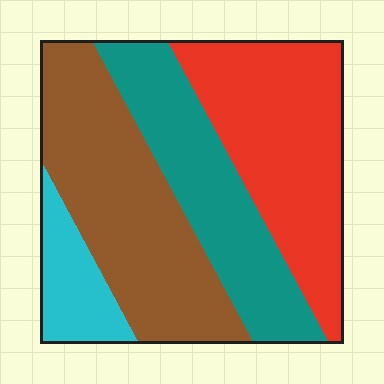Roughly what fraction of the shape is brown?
Brown takes up about one third (1/3) of the shape.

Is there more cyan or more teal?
Teal.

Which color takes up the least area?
Cyan, at roughly 10%.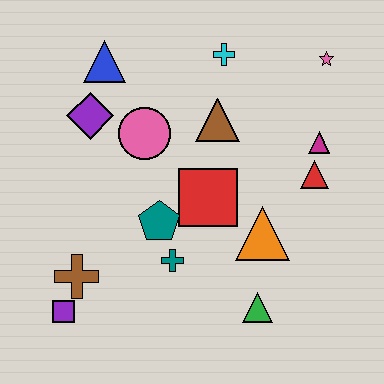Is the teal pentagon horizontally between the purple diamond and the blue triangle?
No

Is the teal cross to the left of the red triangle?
Yes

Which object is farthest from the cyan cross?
The purple square is farthest from the cyan cross.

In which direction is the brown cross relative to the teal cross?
The brown cross is to the left of the teal cross.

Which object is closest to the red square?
The teal pentagon is closest to the red square.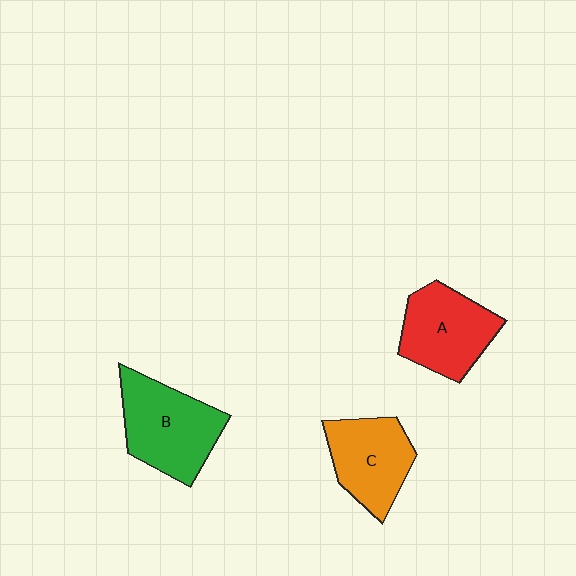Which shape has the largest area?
Shape B (green).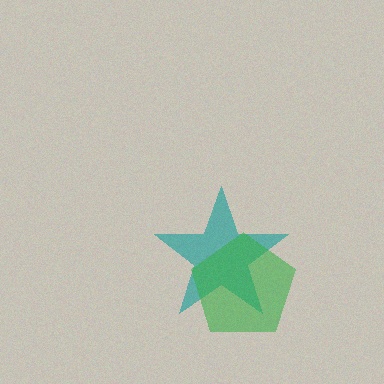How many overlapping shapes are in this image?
There are 2 overlapping shapes in the image.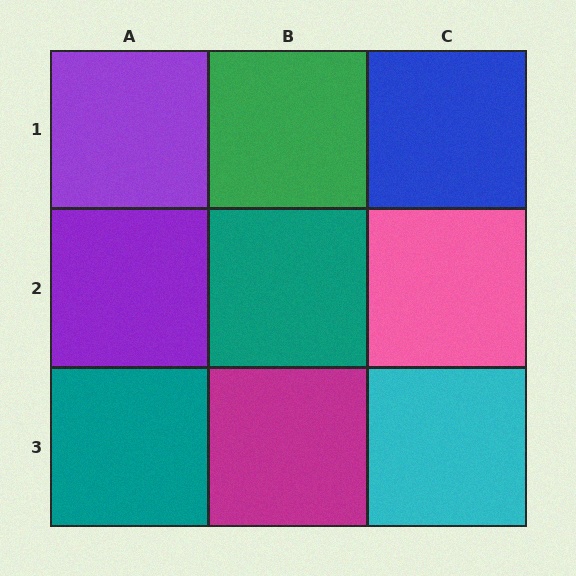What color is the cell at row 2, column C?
Pink.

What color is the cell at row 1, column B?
Green.